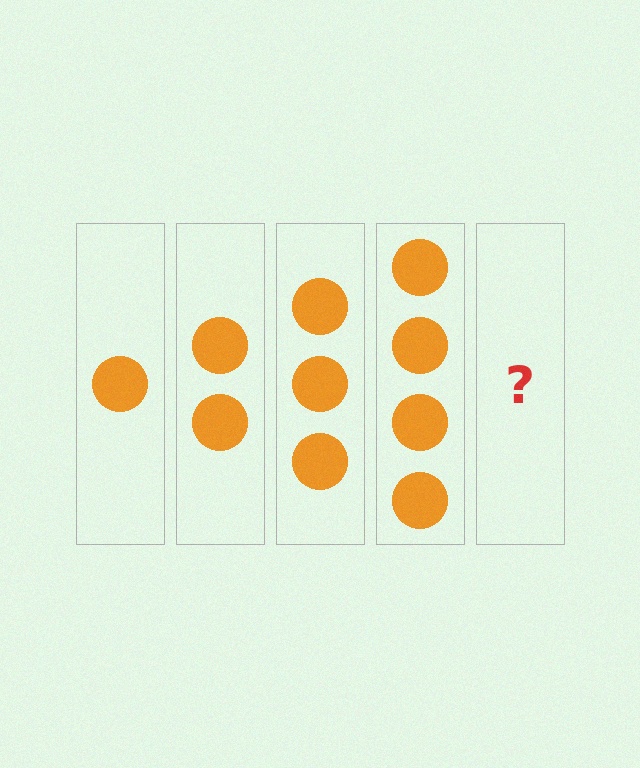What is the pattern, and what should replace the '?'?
The pattern is that each step adds one more circle. The '?' should be 5 circles.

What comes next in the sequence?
The next element should be 5 circles.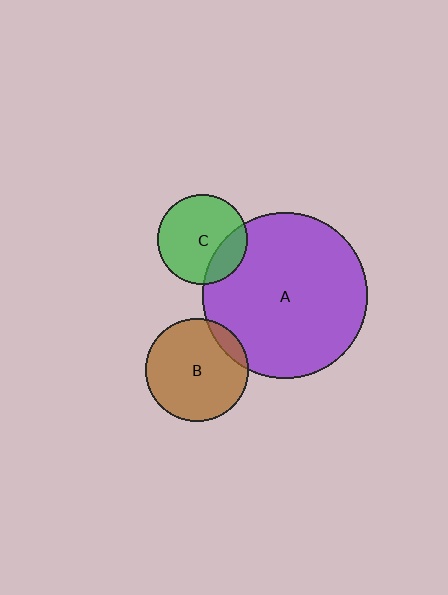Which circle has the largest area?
Circle A (purple).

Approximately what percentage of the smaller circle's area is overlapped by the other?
Approximately 25%.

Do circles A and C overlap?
Yes.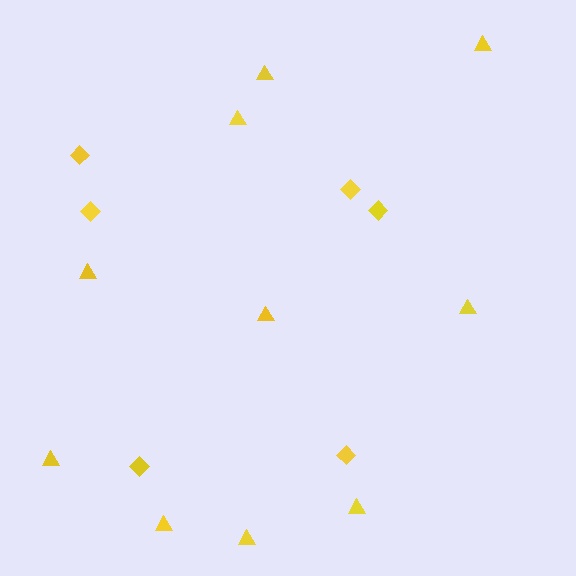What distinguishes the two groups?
There are 2 groups: one group of diamonds (6) and one group of triangles (10).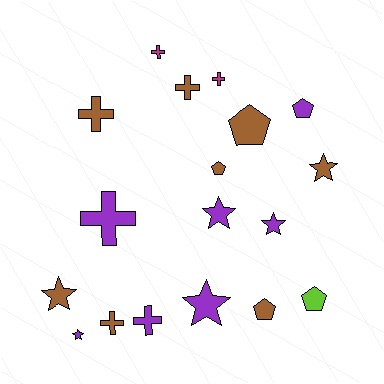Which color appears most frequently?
Brown, with 8 objects.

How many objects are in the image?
There are 18 objects.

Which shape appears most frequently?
Cross, with 7 objects.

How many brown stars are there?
There are 2 brown stars.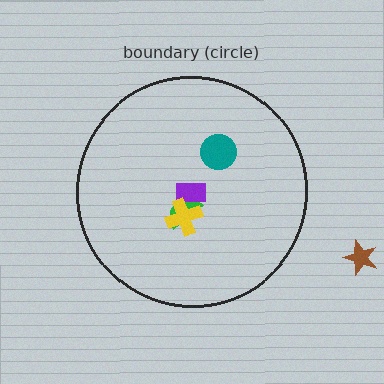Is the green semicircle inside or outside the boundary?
Inside.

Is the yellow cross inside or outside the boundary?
Inside.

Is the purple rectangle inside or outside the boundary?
Inside.